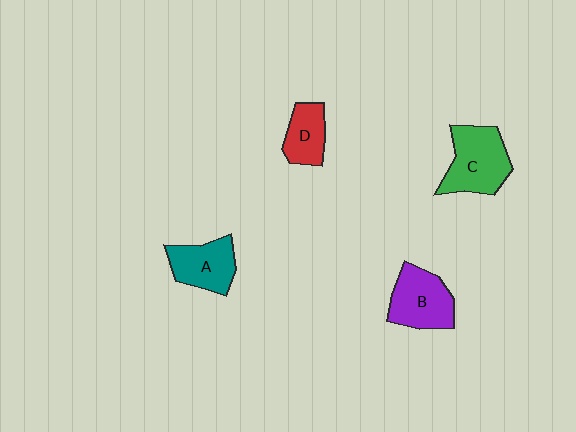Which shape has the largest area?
Shape C (green).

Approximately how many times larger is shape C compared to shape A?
Approximately 1.3 times.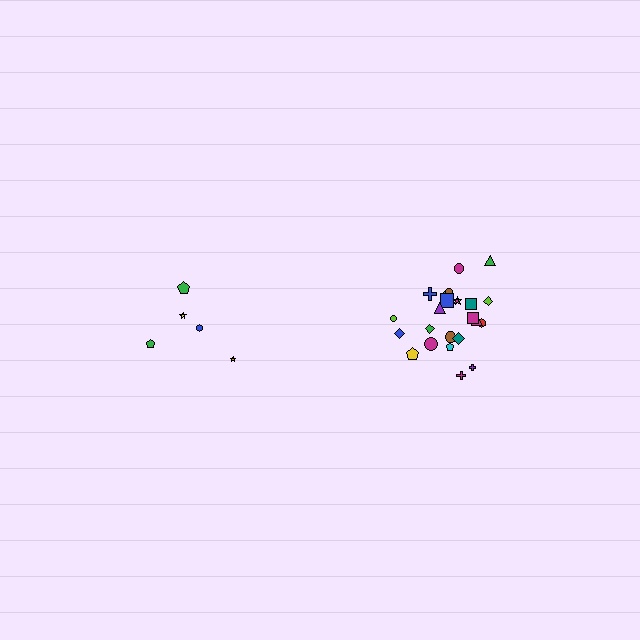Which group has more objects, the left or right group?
The right group.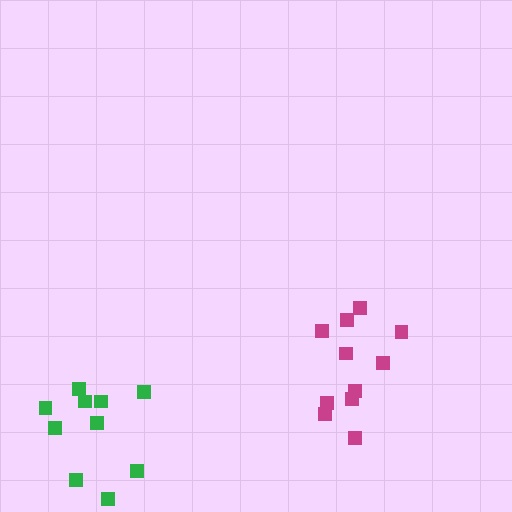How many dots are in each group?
Group 1: 10 dots, Group 2: 11 dots (21 total).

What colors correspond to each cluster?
The clusters are colored: green, magenta.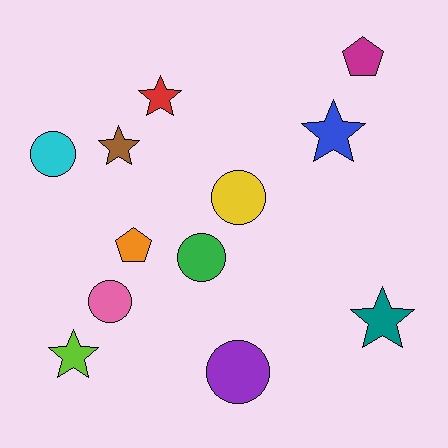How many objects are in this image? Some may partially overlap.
There are 12 objects.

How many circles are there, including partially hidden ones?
There are 5 circles.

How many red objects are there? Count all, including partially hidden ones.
There is 1 red object.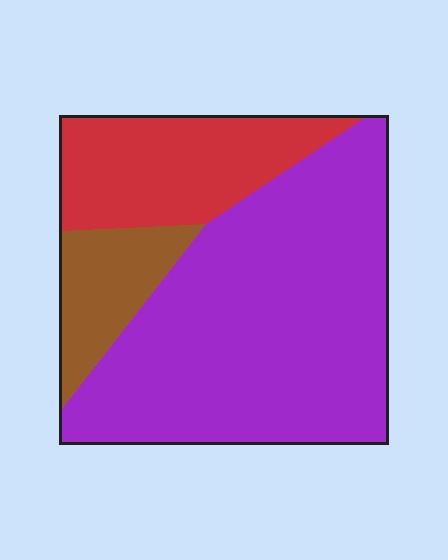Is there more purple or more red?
Purple.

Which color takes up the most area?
Purple, at roughly 65%.